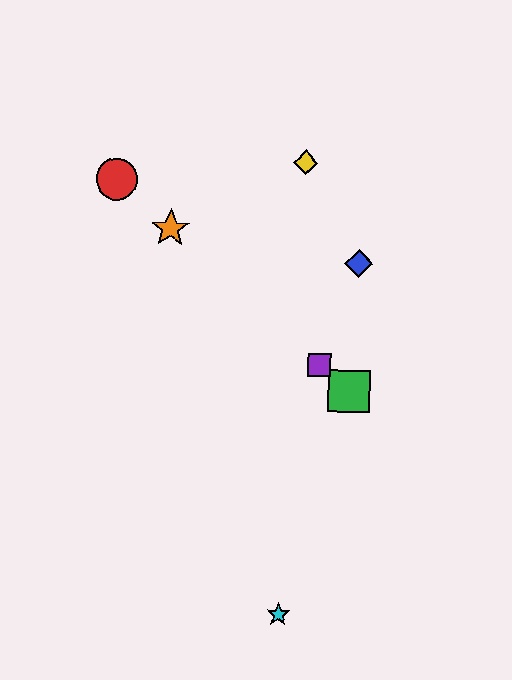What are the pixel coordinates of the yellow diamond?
The yellow diamond is at (306, 163).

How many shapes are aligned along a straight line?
4 shapes (the red circle, the green square, the purple square, the orange star) are aligned along a straight line.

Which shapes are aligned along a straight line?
The red circle, the green square, the purple square, the orange star are aligned along a straight line.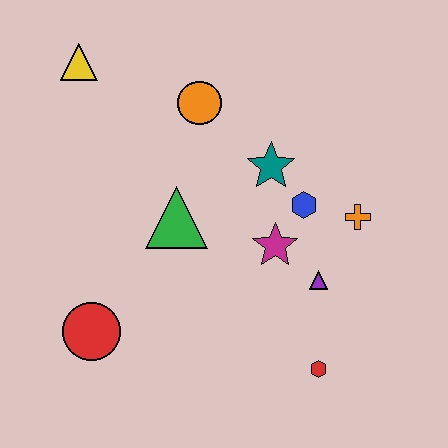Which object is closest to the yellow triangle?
The orange circle is closest to the yellow triangle.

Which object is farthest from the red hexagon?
The yellow triangle is farthest from the red hexagon.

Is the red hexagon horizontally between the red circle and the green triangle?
No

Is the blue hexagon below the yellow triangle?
Yes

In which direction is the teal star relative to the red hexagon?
The teal star is above the red hexagon.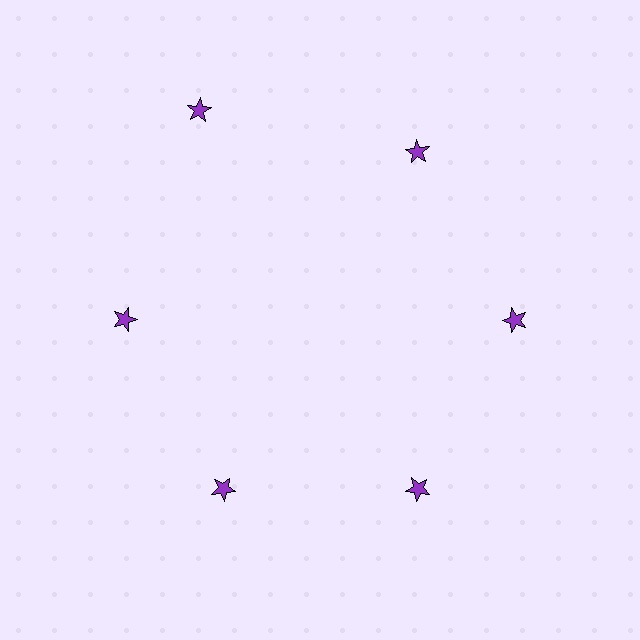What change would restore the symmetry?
The symmetry would be restored by moving it inward, back onto the ring so that all 6 stars sit at equal angles and equal distance from the center.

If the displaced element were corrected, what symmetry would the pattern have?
It would have 6-fold rotational symmetry — the pattern would map onto itself every 60 degrees.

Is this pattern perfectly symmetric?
No. The 6 purple stars are arranged in a ring, but one element near the 11 o'clock position is pushed outward from the center, breaking the 6-fold rotational symmetry.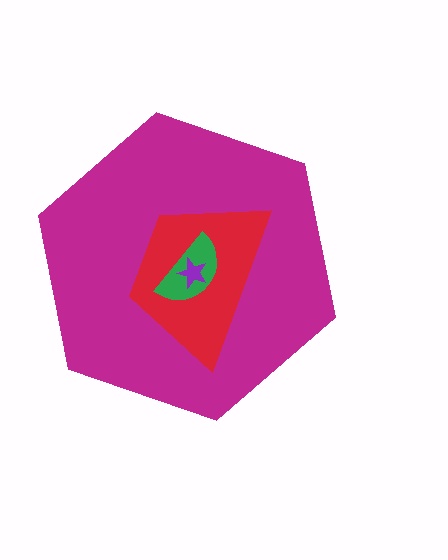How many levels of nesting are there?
4.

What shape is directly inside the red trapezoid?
The green semicircle.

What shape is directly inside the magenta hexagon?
The red trapezoid.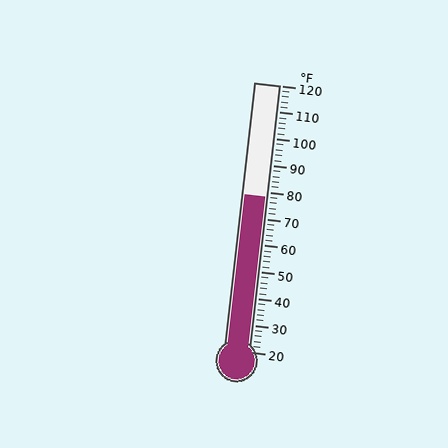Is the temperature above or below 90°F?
The temperature is below 90°F.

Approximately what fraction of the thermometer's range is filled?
The thermometer is filled to approximately 60% of its range.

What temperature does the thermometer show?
The thermometer shows approximately 78°F.